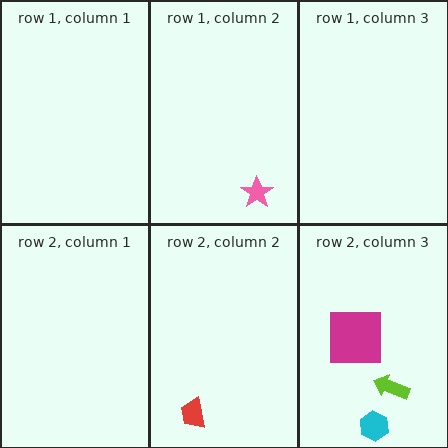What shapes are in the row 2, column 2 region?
The red trapezoid.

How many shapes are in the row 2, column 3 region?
3.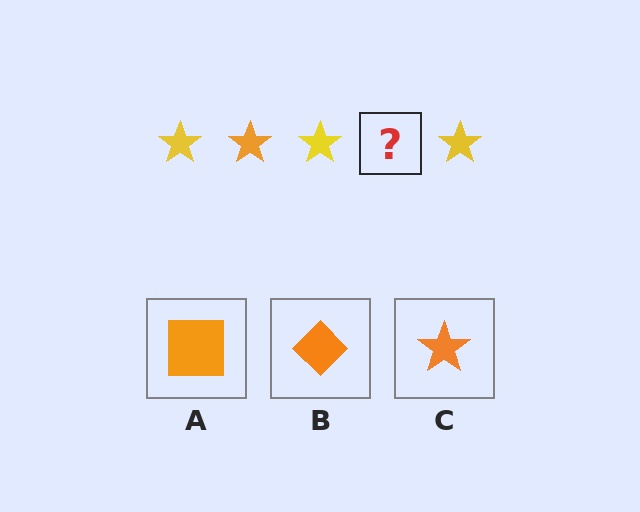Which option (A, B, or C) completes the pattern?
C.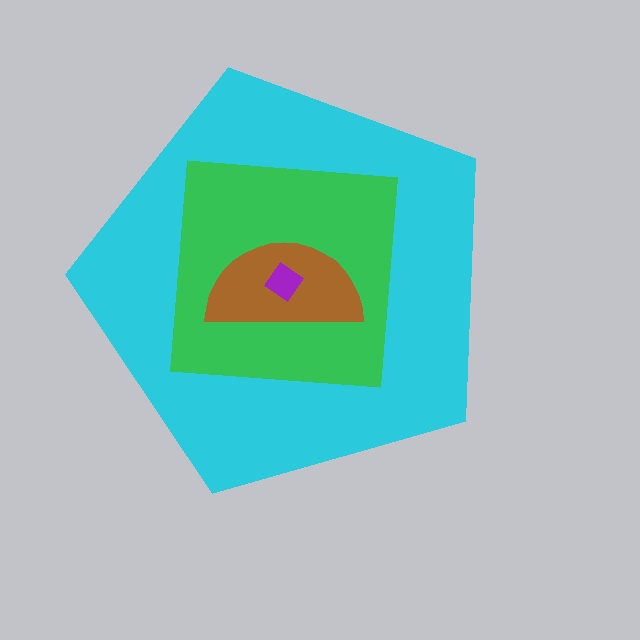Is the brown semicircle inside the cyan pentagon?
Yes.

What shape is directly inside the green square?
The brown semicircle.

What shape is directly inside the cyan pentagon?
The green square.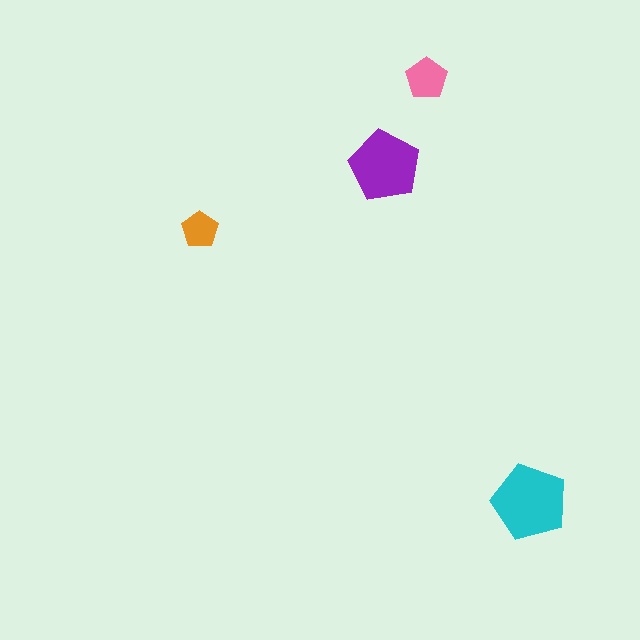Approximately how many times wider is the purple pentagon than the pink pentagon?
About 1.5 times wider.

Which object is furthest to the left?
The orange pentagon is leftmost.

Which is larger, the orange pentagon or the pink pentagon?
The pink one.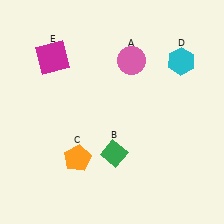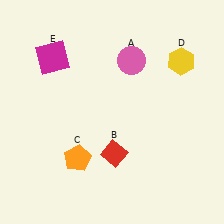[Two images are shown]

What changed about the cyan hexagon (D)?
In Image 1, D is cyan. In Image 2, it changed to yellow.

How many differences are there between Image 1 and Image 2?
There are 2 differences between the two images.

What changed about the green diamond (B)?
In Image 1, B is green. In Image 2, it changed to red.